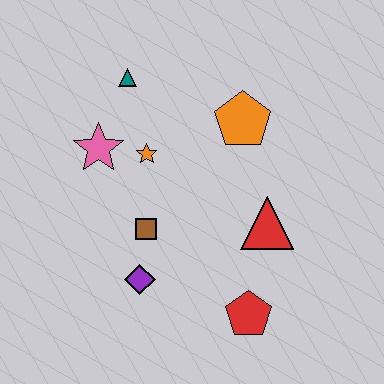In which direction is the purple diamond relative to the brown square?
The purple diamond is below the brown square.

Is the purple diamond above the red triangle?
No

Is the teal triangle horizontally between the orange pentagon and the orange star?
No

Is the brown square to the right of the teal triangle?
Yes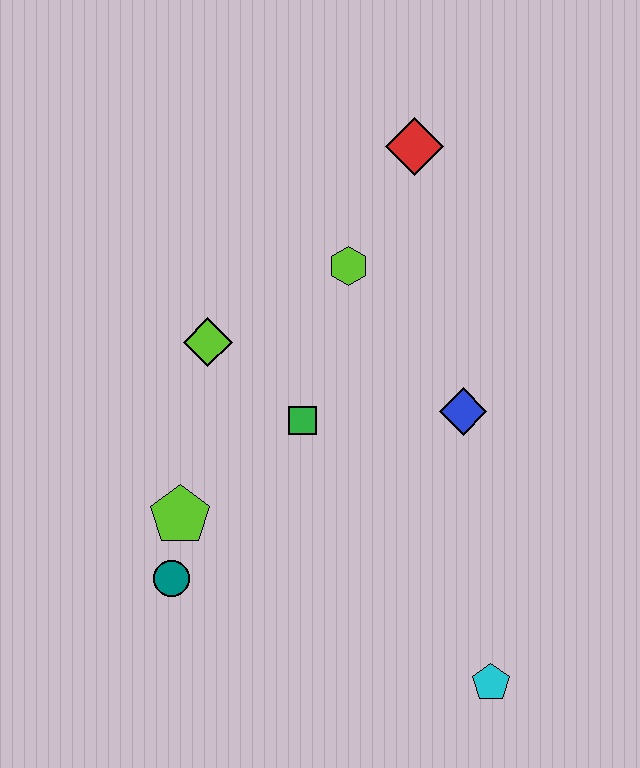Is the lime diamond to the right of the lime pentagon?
Yes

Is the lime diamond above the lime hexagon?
No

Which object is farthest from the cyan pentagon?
The red diamond is farthest from the cyan pentagon.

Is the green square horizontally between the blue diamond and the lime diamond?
Yes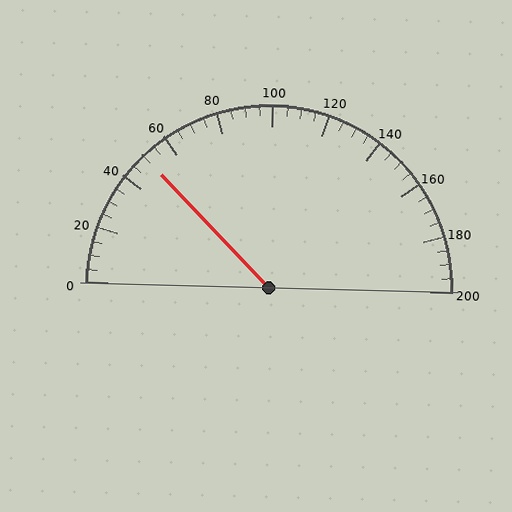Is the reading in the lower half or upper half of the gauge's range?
The reading is in the lower half of the range (0 to 200).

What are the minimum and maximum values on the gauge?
The gauge ranges from 0 to 200.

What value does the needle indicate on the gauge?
The needle indicates approximately 50.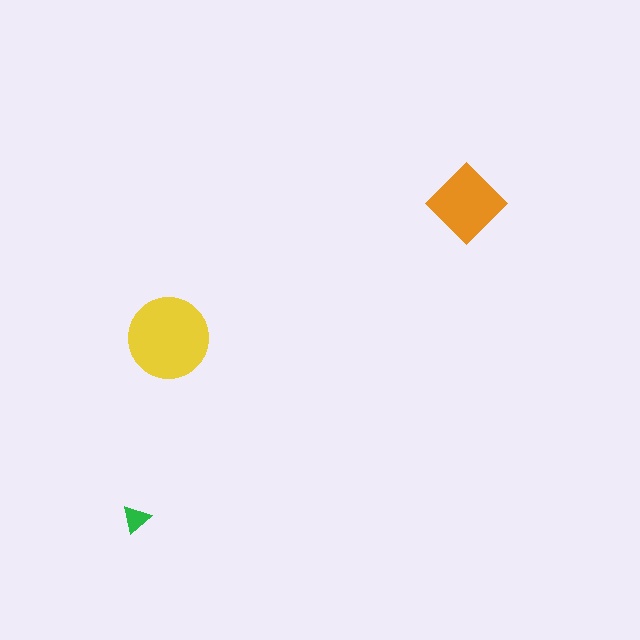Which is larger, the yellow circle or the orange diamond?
The yellow circle.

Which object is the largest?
The yellow circle.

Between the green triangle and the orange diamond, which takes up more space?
The orange diamond.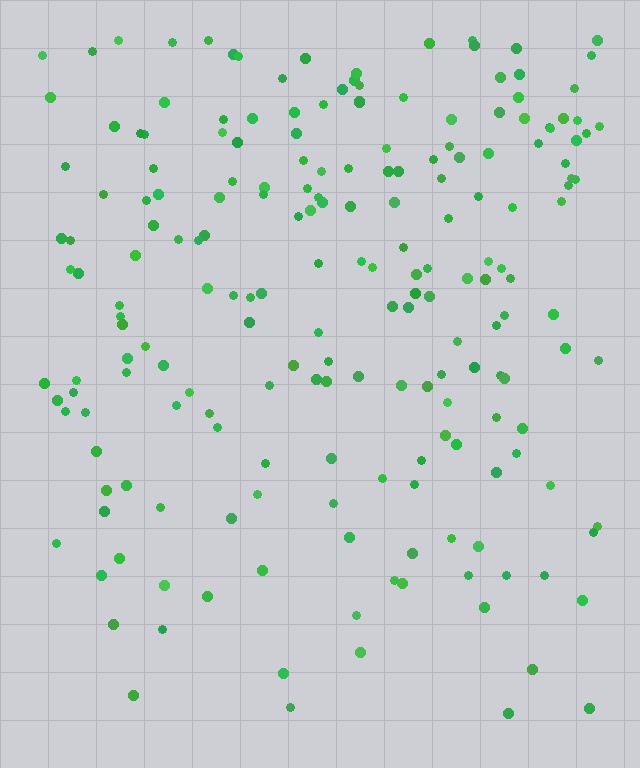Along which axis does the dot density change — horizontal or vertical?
Vertical.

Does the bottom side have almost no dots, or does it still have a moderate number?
Still a moderate number, just noticeably fewer than the top.